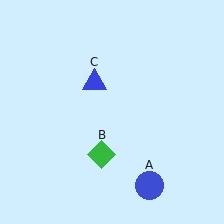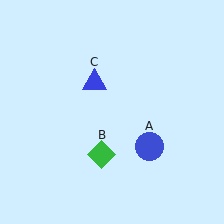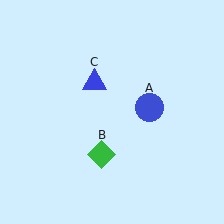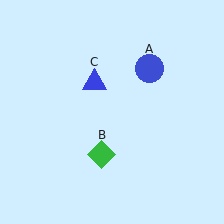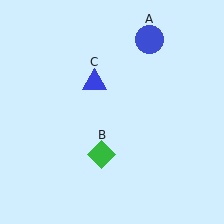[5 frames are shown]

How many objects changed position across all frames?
1 object changed position: blue circle (object A).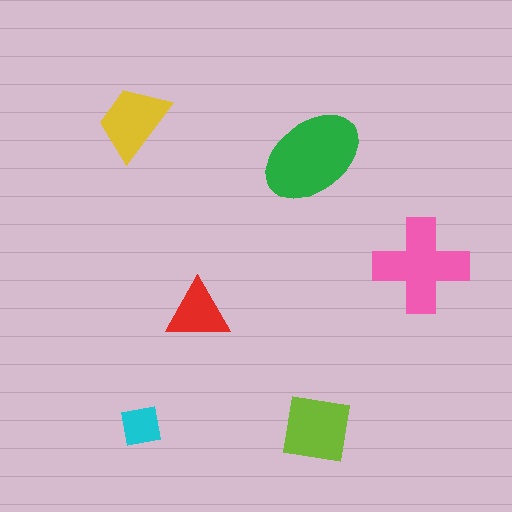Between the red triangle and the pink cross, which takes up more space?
The pink cross.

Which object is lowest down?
The lime square is bottommost.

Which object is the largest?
The green ellipse.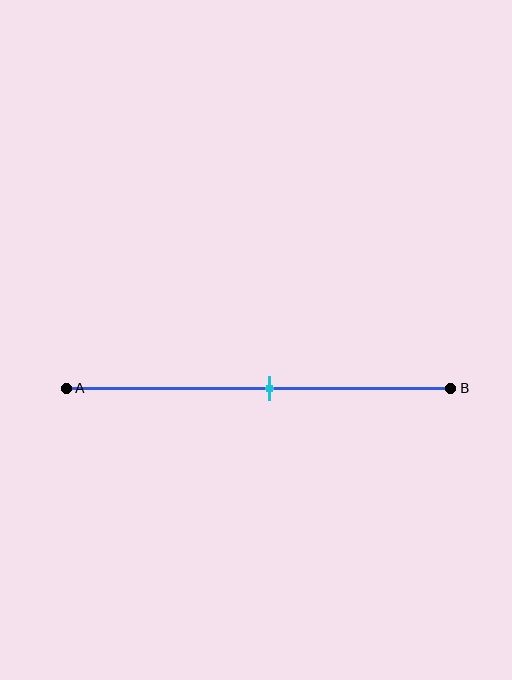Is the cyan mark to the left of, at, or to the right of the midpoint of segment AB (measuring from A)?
The cyan mark is approximately at the midpoint of segment AB.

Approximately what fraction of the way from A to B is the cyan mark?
The cyan mark is approximately 55% of the way from A to B.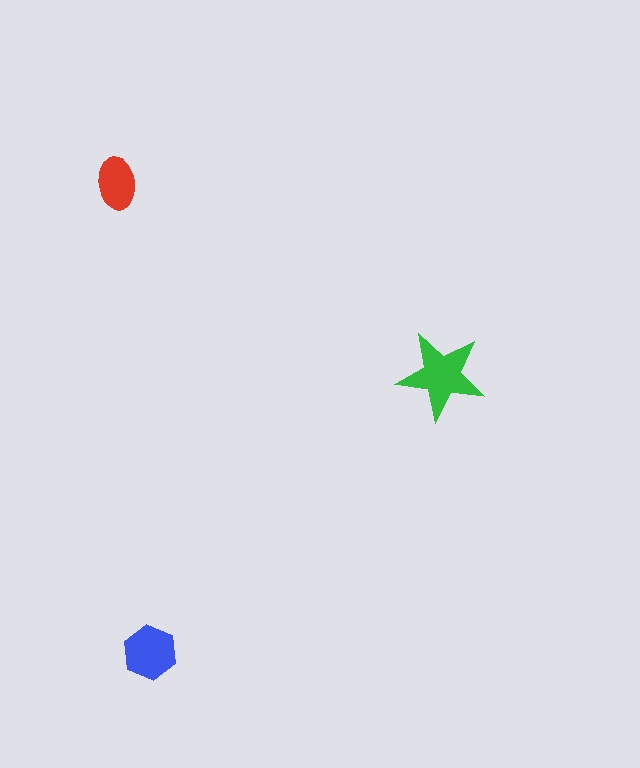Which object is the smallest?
The red ellipse.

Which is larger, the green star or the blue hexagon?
The green star.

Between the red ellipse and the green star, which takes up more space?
The green star.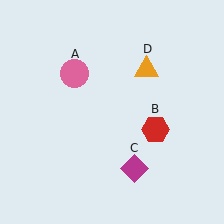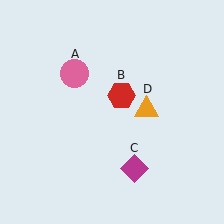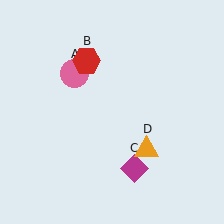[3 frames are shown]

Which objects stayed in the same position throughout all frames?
Pink circle (object A) and magenta diamond (object C) remained stationary.